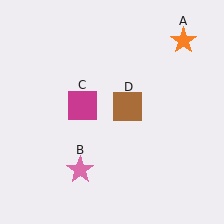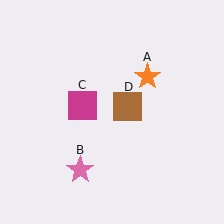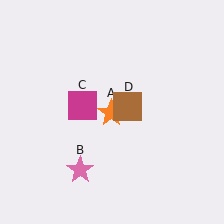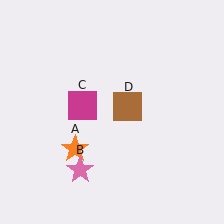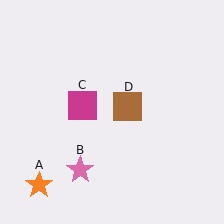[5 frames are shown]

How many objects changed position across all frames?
1 object changed position: orange star (object A).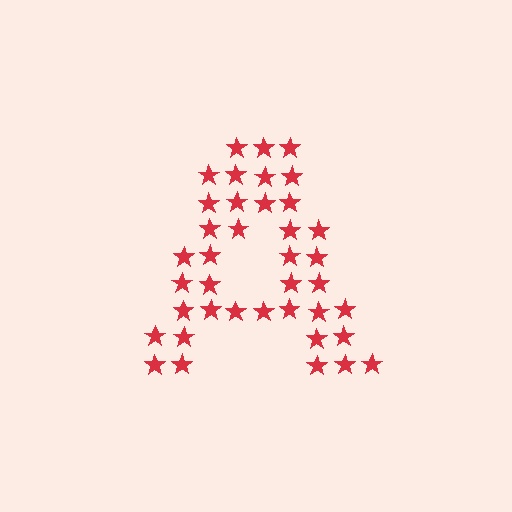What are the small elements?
The small elements are stars.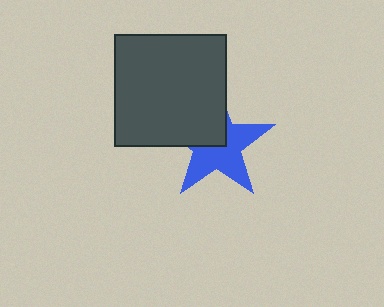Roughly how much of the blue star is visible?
About half of it is visible (roughly 58%).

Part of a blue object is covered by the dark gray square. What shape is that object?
It is a star.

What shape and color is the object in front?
The object in front is a dark gray square.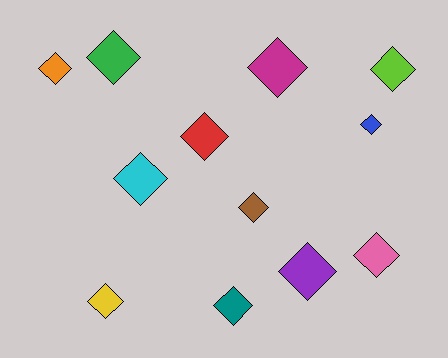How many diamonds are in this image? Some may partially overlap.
There are 12 diamonds.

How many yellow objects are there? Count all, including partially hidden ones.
There is 1 yellow object.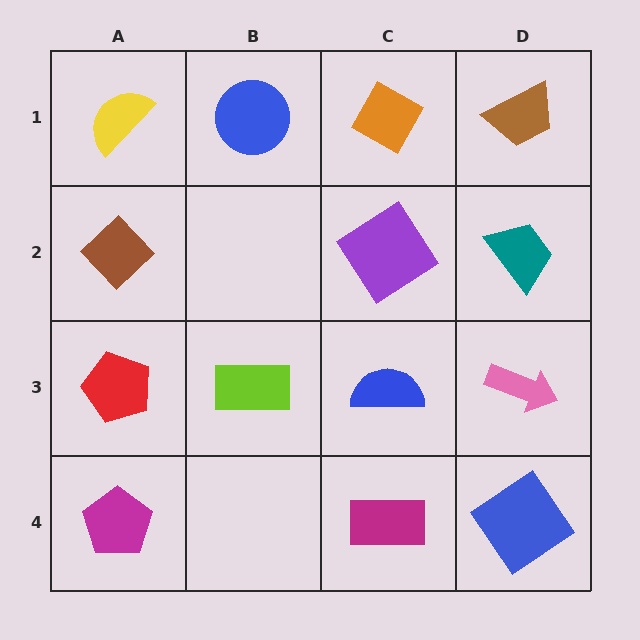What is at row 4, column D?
A blue diamond.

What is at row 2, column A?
A brown diamond.